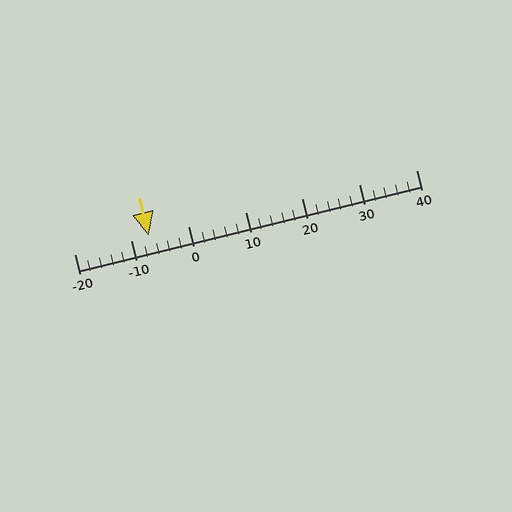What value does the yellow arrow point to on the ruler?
The yellow arrow points to approximately -7.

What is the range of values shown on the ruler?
The ruler shows values from -20 to 40.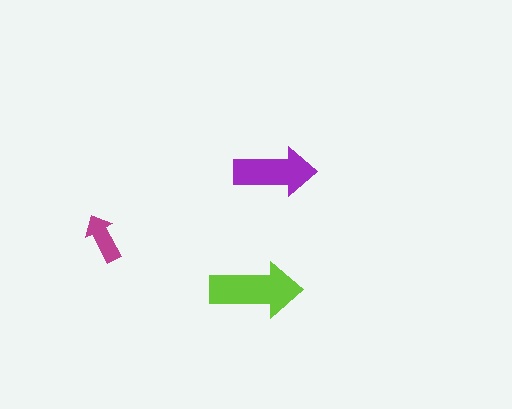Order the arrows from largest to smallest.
the lime one, the purple one, the magenta one.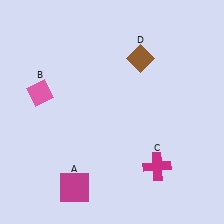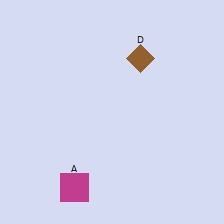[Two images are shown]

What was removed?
The pink diamond (B), the magenta cross (C) were removed in Image 2.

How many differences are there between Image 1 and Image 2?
There are 2 differences between the two images.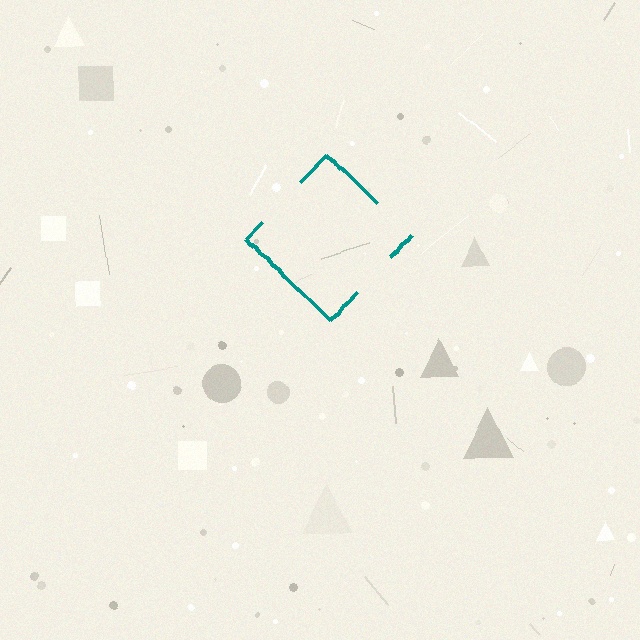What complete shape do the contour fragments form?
The contour fragments form a diamond.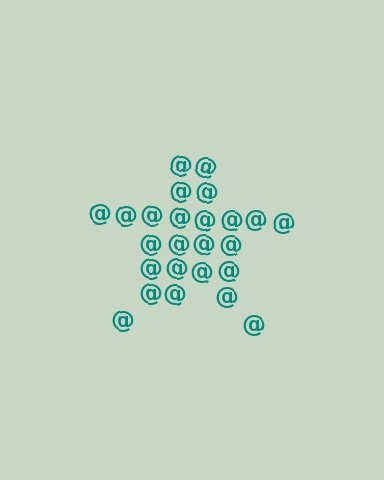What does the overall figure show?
The overall figure shows a star.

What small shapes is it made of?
It is made of small at signs.